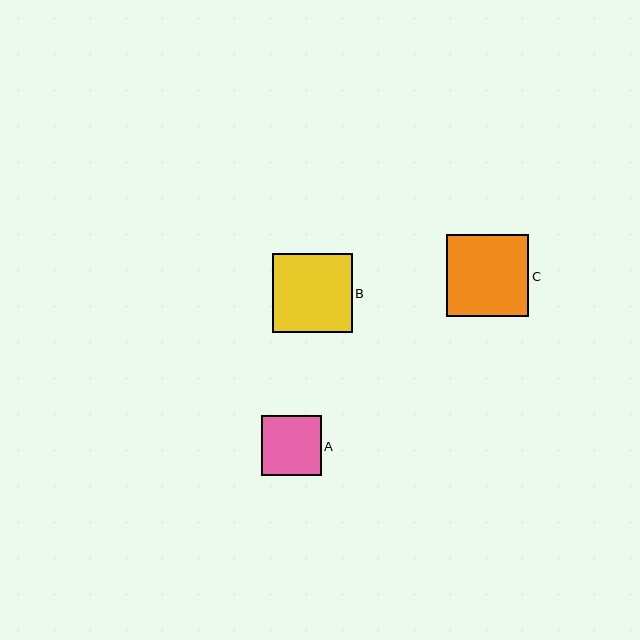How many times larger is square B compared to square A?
Square B is approximately 1.3 times the size of square A.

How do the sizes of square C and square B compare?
Square C and square B are approximately the same size.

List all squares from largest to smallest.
From largest to smallest: C, B, A.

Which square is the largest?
Square C is the largest with a size of approximately 82 pixels.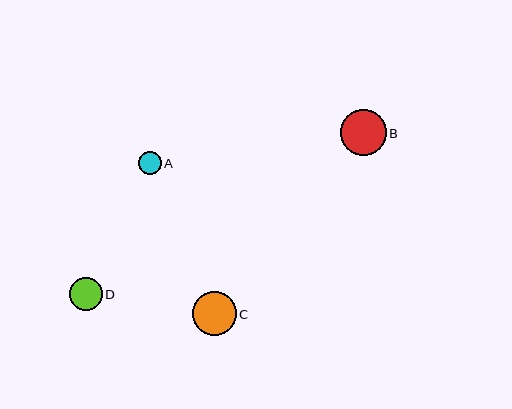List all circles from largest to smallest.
From largest to smallest: B, C, D, A.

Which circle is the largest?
Circle B is the largest with a size of approximately 46 pixels.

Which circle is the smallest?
Circle A is the smallest with a size of approximately 23 pixels.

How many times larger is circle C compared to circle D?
Circle C is approximately 1.4 times the size of circle D.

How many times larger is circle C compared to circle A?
Circle C is approximately 1.9 times the size of circle A.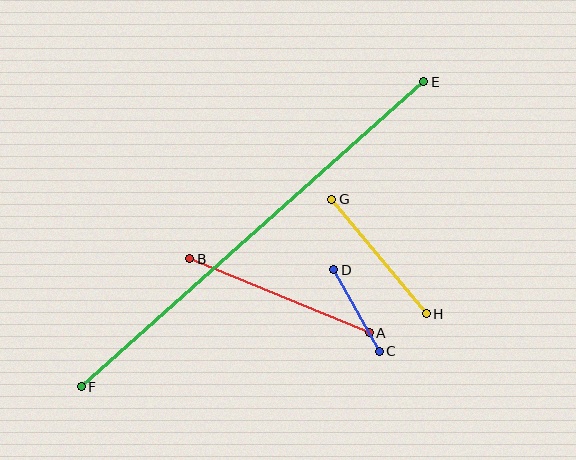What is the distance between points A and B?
The distance is approximately 194 pixels.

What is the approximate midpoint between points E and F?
The midpoint is at approximately (253, 234) pixels.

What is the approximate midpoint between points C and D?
The midpoint is at approximately (356, 311) pixels.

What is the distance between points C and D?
The distance is approximately 93 pixels.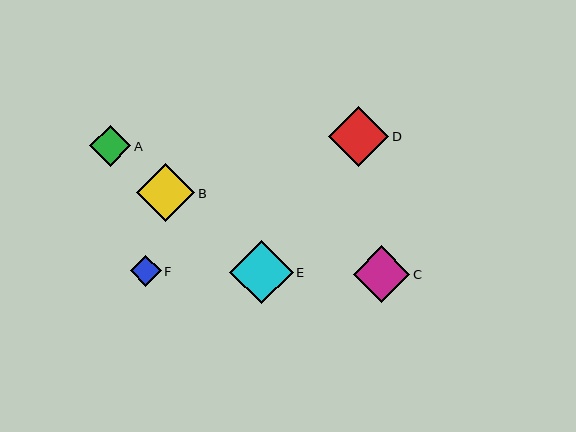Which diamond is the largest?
Diamond E is the largest with a size of approximately 63 pixels.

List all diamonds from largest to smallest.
From largest to smallest: E, D, B, C, A, F.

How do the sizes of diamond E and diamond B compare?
Diamond E and diamond B are approximately the same size.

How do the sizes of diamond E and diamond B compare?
Diamond E and diamond B are approximately the same size.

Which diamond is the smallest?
Diamond F is the smallest with a size of approximately 30 pixels.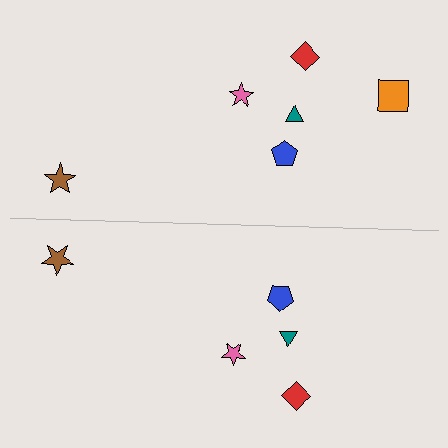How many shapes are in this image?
There are 11 shapes in this image.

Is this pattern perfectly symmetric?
No, the pattern is not perfectly symmetric. A orange square is missing from the bottom side.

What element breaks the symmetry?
A orange square is missing from the bottom side.